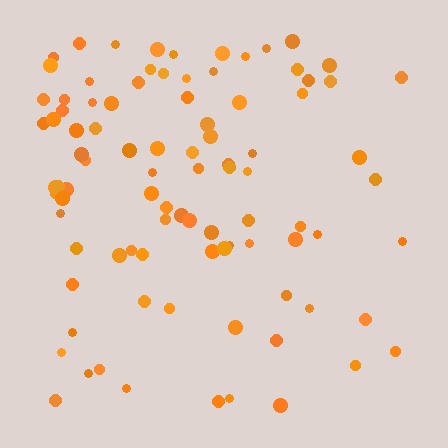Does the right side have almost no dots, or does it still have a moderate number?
Still a moderate number, just noticeably fewer than the left.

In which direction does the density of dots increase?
From right to left, with the left side densest.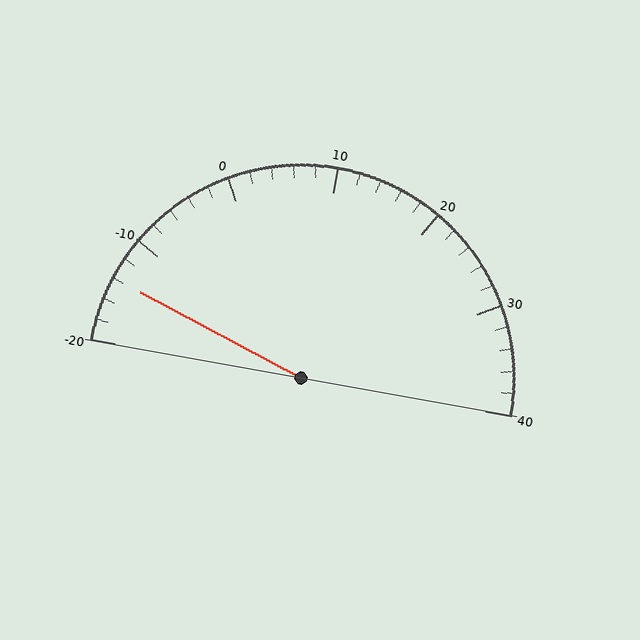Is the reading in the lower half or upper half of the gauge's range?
The reading is in the lower half of the range (-20 to 40).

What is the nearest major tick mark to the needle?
The nearest major tick mark is -10.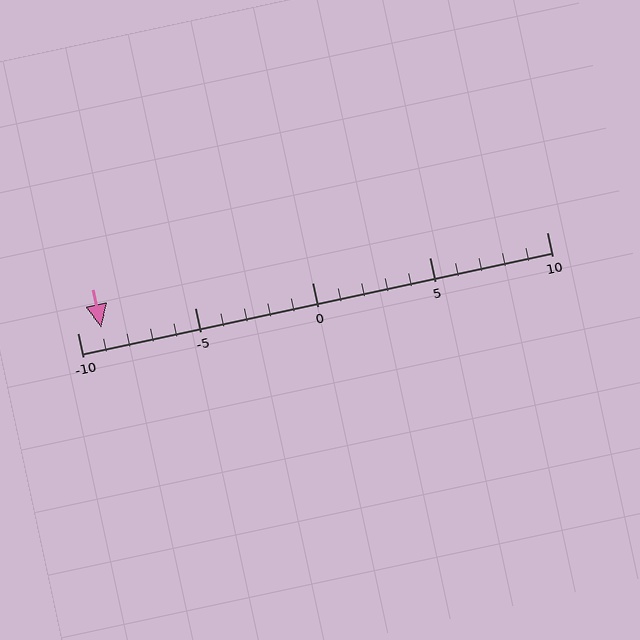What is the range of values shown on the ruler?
The ruler shows values from -10 to 10.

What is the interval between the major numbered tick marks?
The major tick marks are spaced 5 units apart.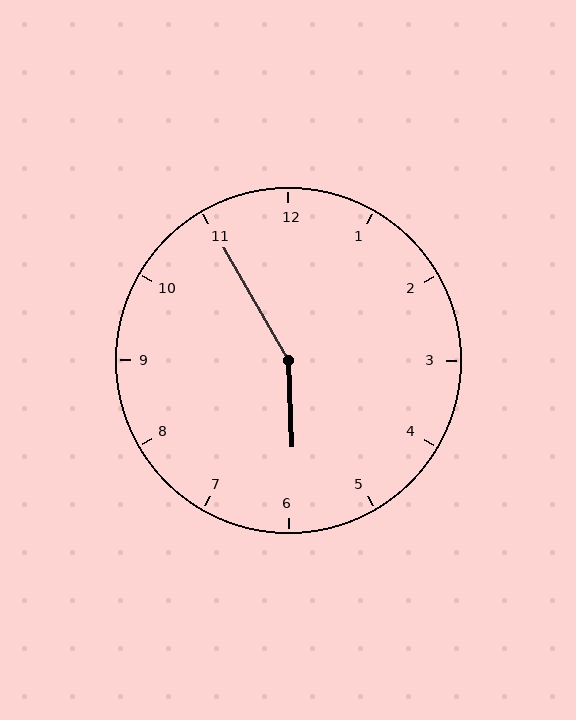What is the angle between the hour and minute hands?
Approximately 152 degrees.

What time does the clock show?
5:55.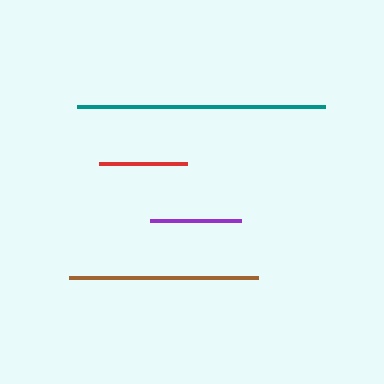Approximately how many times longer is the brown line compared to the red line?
The brown line is approximately 2.2 times the length of the red line.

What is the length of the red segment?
The red segment is approximately 88 pixels long.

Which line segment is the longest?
The teal line is the longest at approximately 247 pixels.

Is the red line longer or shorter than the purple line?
The purple line is longer than the red line.